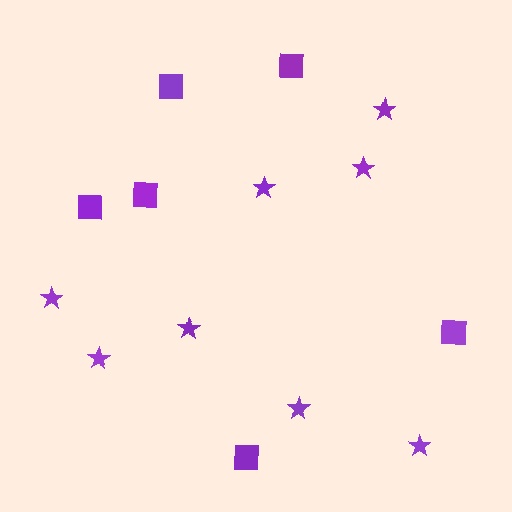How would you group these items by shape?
There are 2 groups: one group of stars (8) and one group of squares (6).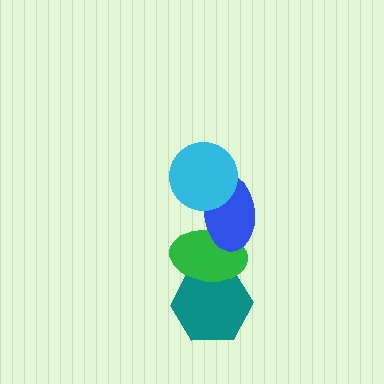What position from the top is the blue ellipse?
The blue ellipse is 2nd from the top.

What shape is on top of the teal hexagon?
The green ellipse is on top of the teal hexagon.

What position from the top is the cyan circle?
The cyan circle is 1st from the top.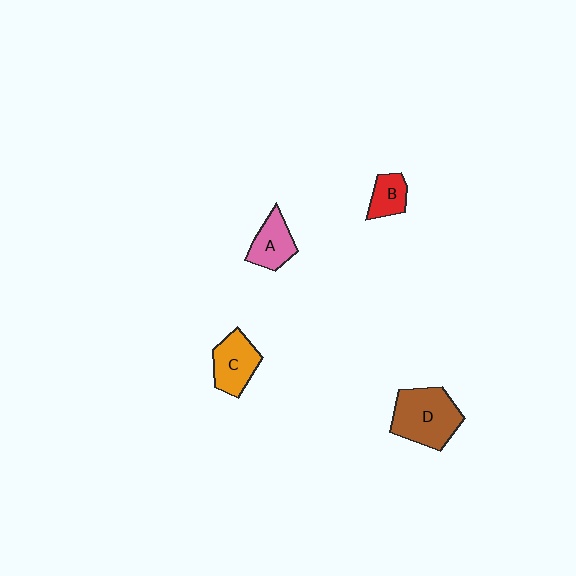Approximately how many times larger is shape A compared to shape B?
Approximately 1.3 times.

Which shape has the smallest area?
Shape B (red).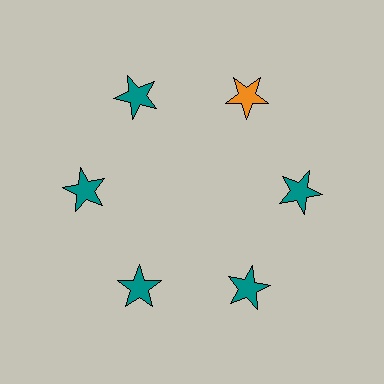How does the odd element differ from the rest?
It has a different color: orange instead of teal.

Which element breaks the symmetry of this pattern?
The orange star at roughly the 1 o'clock position breaks the symmetry. All other shapes are teal stars.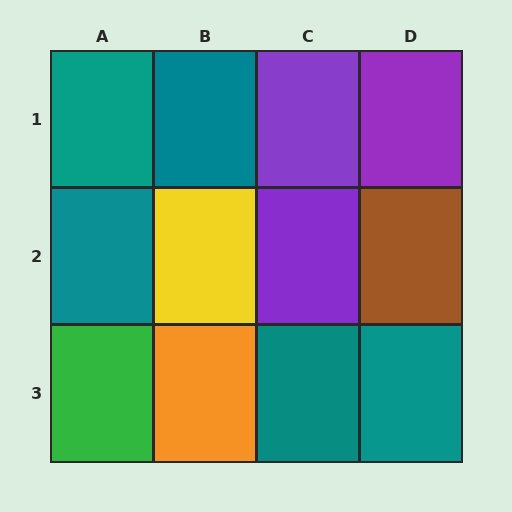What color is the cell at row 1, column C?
Purple.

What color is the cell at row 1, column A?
Teal.